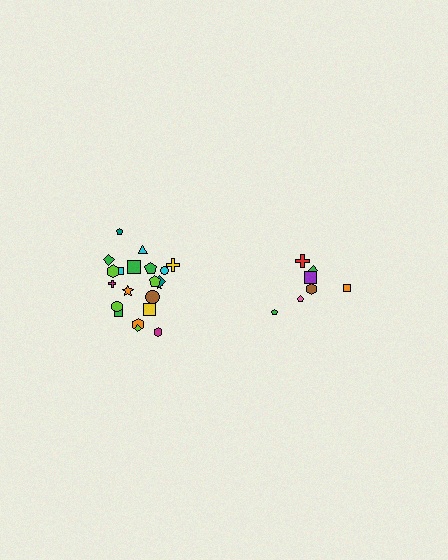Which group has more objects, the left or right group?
The left group.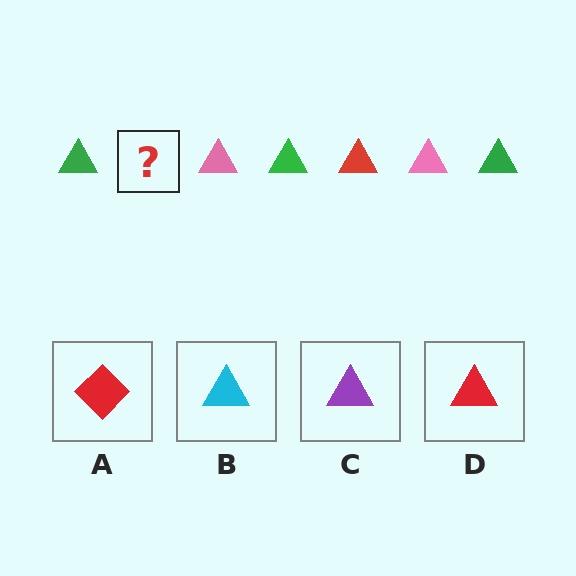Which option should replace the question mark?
Option D.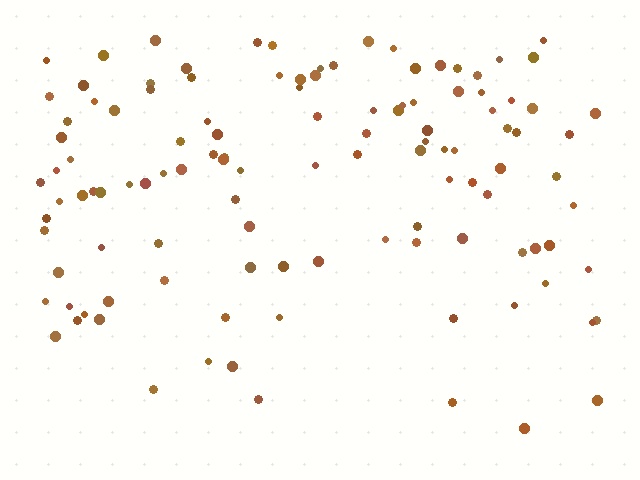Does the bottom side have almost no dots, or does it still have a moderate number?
Still a moderate number, just noticeably fewer than the top.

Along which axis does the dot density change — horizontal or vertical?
Vertical.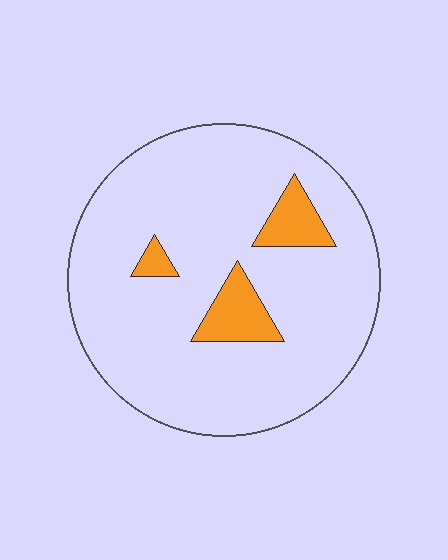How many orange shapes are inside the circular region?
3.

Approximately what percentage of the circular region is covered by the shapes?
Approximately 10%.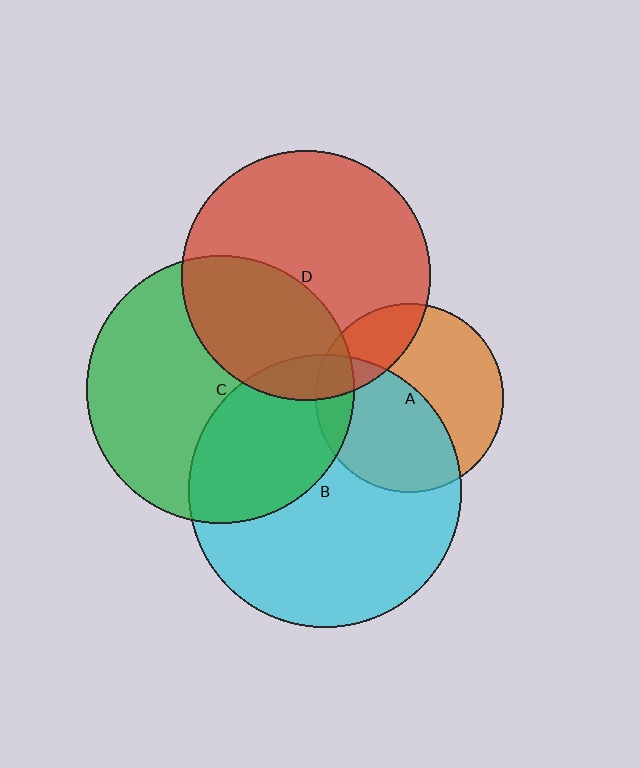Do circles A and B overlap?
Yes.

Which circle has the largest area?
Circle B (cyan).